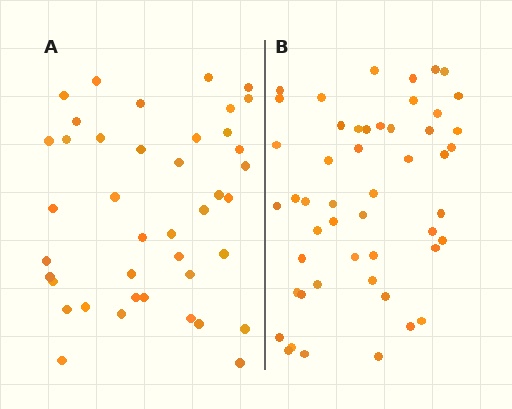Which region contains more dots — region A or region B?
Region B (the right region) has more dots.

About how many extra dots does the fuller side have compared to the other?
Region B has roughly 8 or so more dots than region A.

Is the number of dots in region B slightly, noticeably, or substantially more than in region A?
Region B has only slightly more — the two regions are fairly close. The ratio is roughly 1.2 to 1.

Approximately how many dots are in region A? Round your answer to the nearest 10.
About 40 dots. (The exact count is 41, which rounds to 40.)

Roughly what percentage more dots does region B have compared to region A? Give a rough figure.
About 20% more.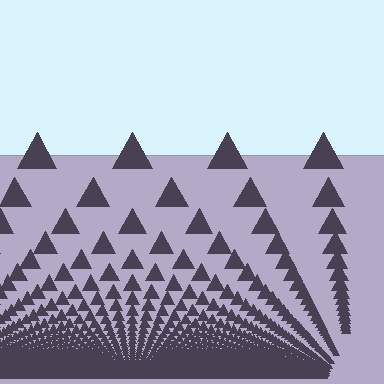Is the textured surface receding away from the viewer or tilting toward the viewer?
The surface appears to tilt toward the viewer. Texture elements get larger and sparser toward the top.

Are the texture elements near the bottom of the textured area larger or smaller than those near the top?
Smaller. The gradient is inverted — elements near the bottom are smaller and denser.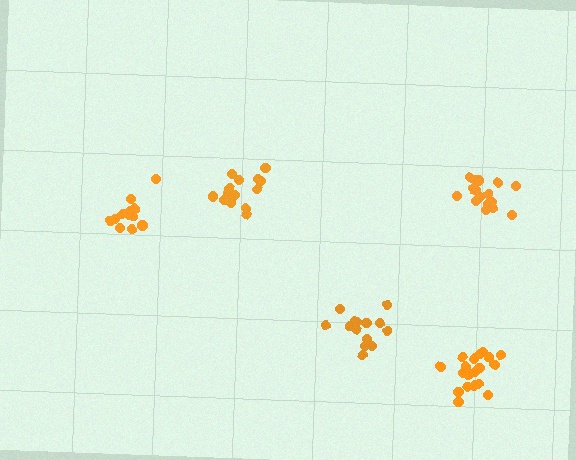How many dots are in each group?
Group 1: 14 dots, Group 2: 15 dots, Group 3: 16 dots, Group 4: 14 dots, Group 5: 20 dots (79 total).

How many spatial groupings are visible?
There are 5 spatial groupings.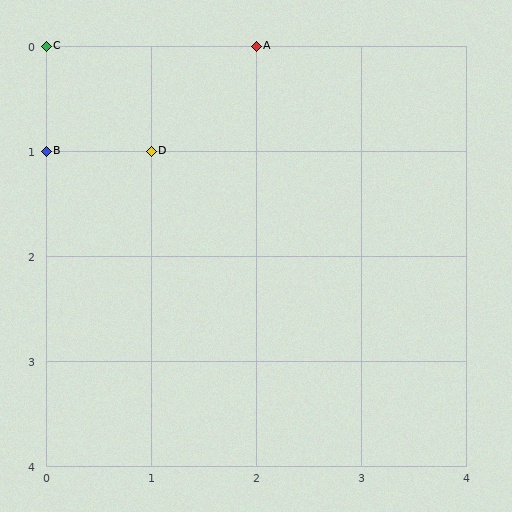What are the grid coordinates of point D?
Point D is at grid coordinates (1, 1).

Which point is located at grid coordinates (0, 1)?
Point B is at (0, 1).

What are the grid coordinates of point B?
Point B is at grid coordinates (0, 1).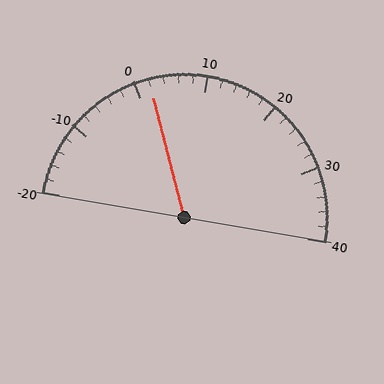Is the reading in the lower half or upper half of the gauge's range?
The reading is in the lower half of the range (-20 to 40).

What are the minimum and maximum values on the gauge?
The gauge ranges from -20 to 40.